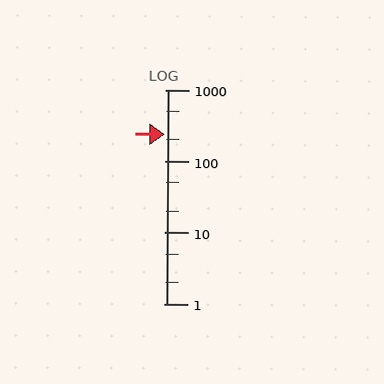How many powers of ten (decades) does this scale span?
The scale spans 3 decades, from 1 to 1000.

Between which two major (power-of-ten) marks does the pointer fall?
The pointer is between 100 and 1000.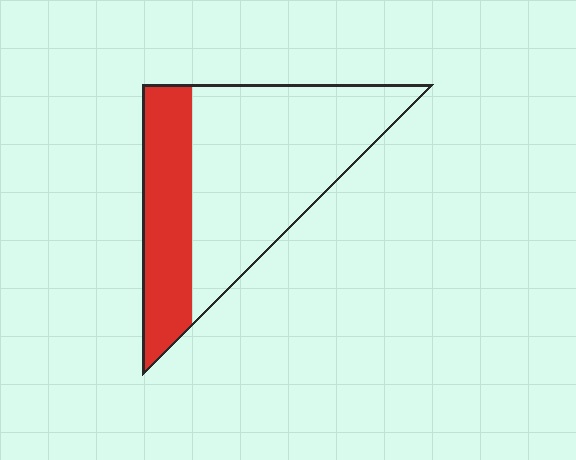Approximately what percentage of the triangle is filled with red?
Approximately 30%.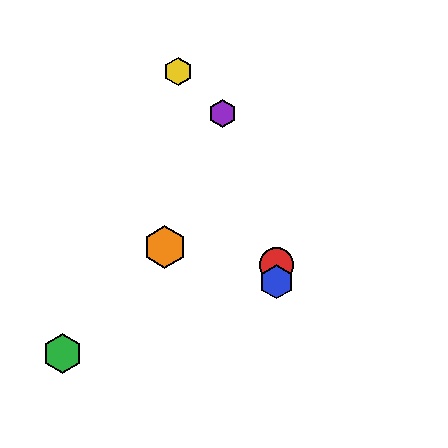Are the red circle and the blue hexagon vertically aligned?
Yes, both are at x≈276.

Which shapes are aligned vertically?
The red circle, the blue hexagon are aligned vertically.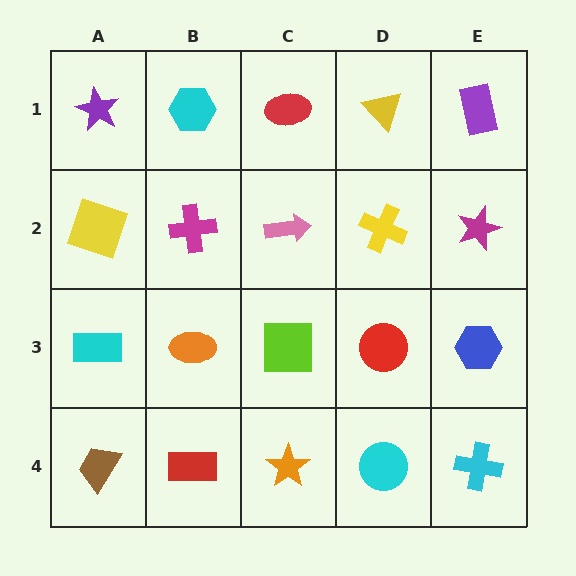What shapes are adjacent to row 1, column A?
A yellow square (row 2, column A), a cyan hexagon (row 1, column B).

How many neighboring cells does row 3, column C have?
4.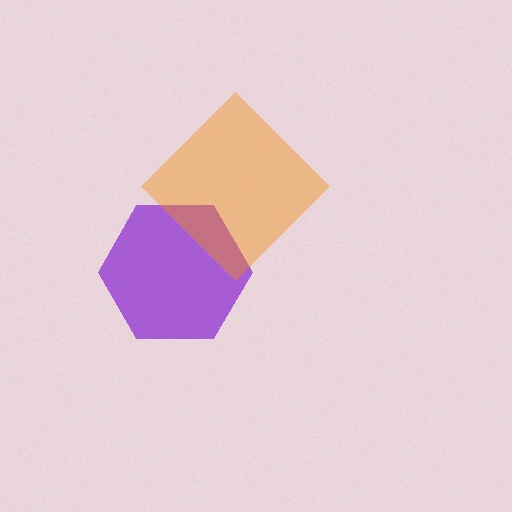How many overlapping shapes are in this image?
There are 2 overlapping shapes in the image.